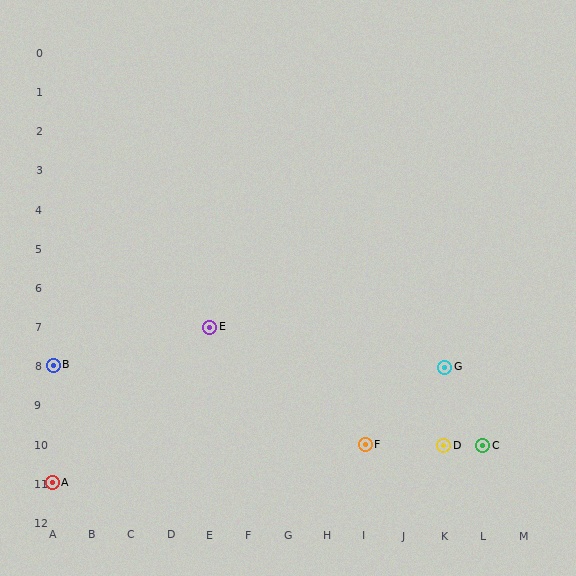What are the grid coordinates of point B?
Point B is at grid coordinates (A, 8).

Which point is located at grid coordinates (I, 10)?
Point F is at (I, 10).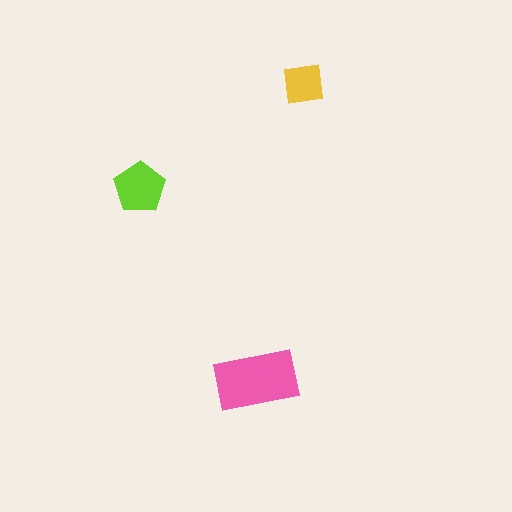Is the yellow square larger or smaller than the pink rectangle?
Smaller.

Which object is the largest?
The pink rectangle.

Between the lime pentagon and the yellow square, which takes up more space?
The lime pentagon.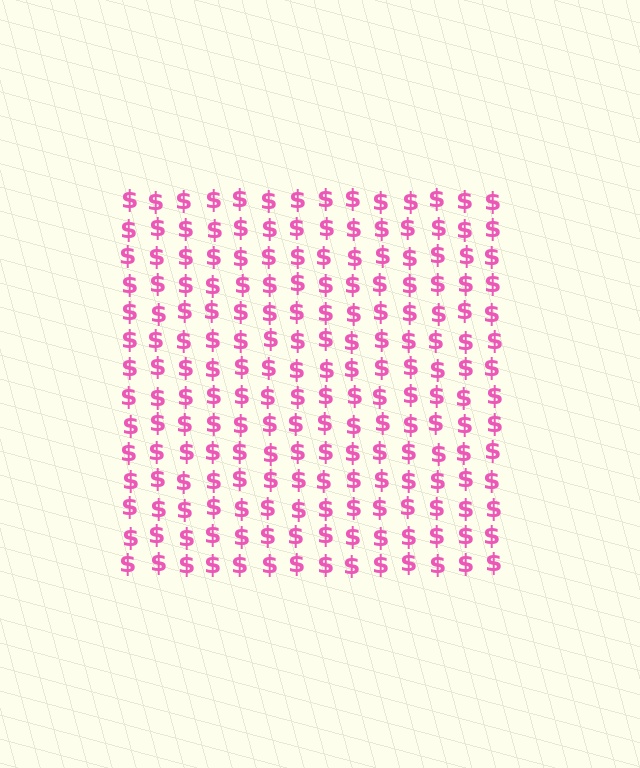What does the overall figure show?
The overall figure shows a square.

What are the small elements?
The small elements are dollar signs.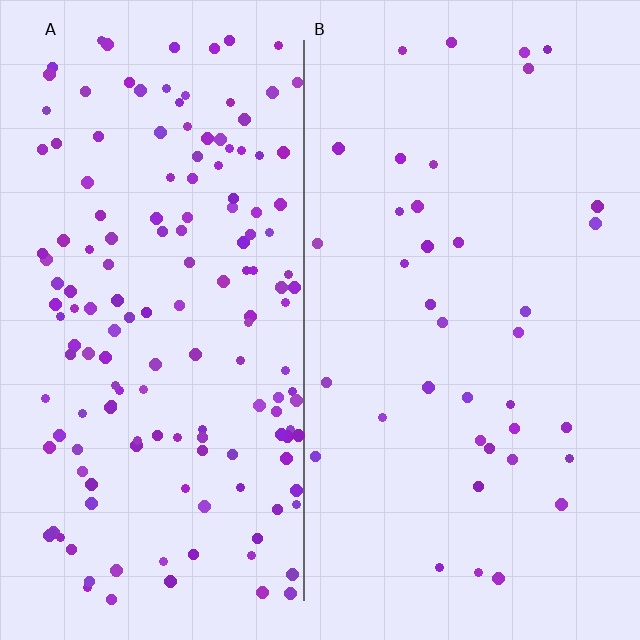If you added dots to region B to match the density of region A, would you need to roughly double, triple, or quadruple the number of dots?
Approximately quadruple.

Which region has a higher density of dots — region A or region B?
A (the left).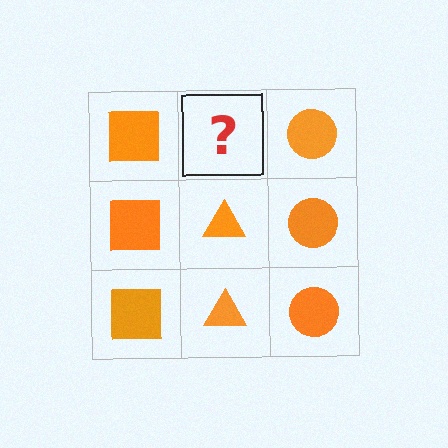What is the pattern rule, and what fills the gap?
The rule is that each column has a consistent shape. The gap should be filled with an orange triangle.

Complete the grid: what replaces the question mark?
The question mark should be replaced with an orange triangle.